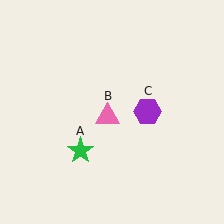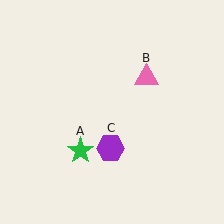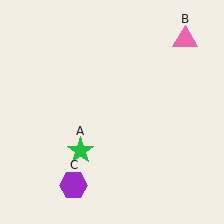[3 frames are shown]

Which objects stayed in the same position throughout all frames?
Green star (object A) remained stationary.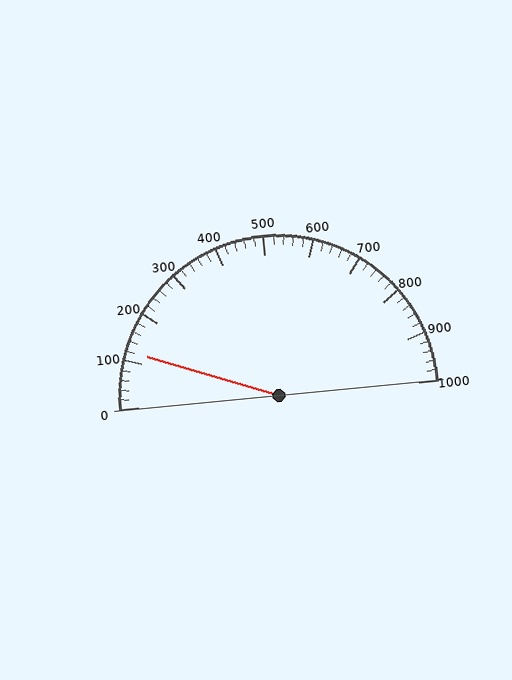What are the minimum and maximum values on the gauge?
The gauge ranges from 0 to 1000.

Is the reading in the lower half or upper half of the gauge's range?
The reading is in the lower half of the range (0 to 1000).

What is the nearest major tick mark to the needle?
The nearest major tick mark is 100.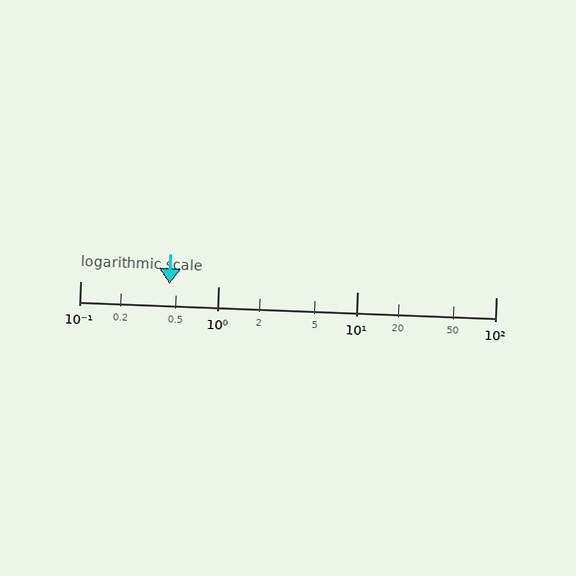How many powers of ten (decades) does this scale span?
The scale spans 3 decades, from 0.1 to 100.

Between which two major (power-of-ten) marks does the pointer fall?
The pointer is between 0.1 and 1.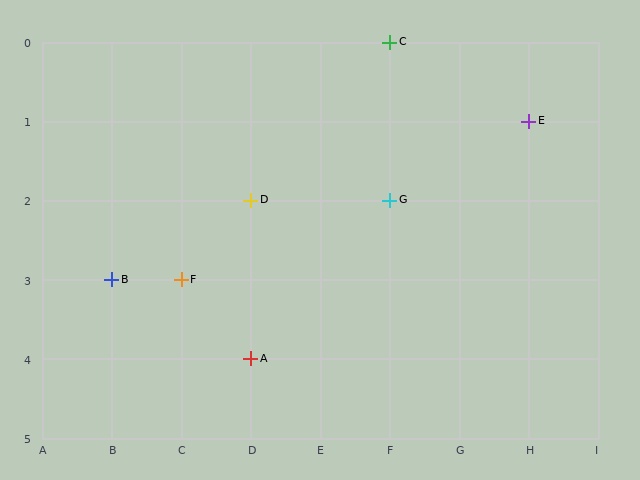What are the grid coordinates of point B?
Point B is at grid coordinates (B, 3).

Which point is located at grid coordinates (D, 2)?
Point D is at (D, 2).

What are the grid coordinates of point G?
Point G is at grid coordinates (F, 2).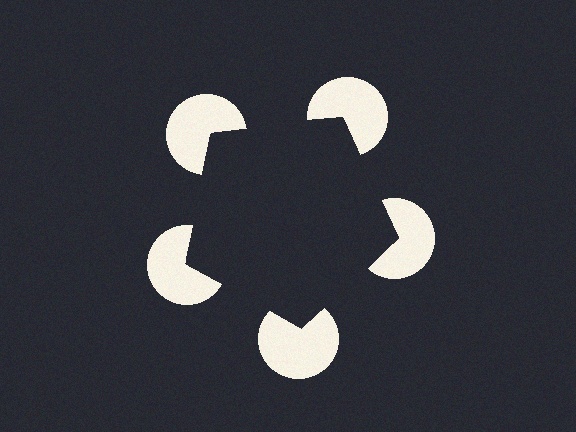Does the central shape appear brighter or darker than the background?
It typically appears slightly darker than the background, even though no actual brightness change is drawn.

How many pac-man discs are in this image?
There are 5 — one at each vertex of the illusory pentagon.